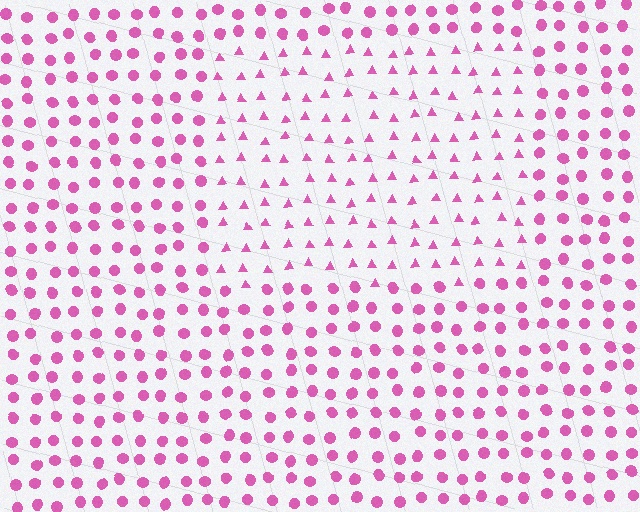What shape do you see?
I see a rectangle.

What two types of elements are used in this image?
The image uses triangles inside the rectangle region and circles outside it.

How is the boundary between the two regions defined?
The boundary is defined by a change in element shape: triangles inside vs. circles outside. All elements share the same color and spacing.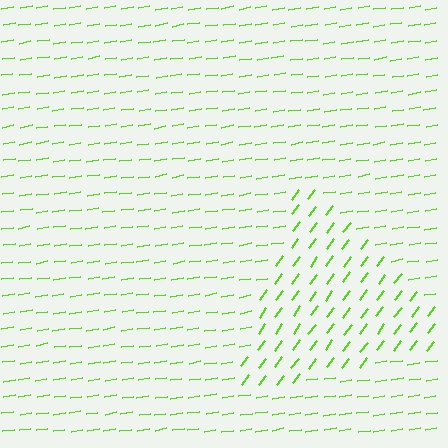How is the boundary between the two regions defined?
The boundary is defined purely by a change in line orientation (approximately 45 degrees difference). All lines are the same color and thickness.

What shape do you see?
I see a triangle.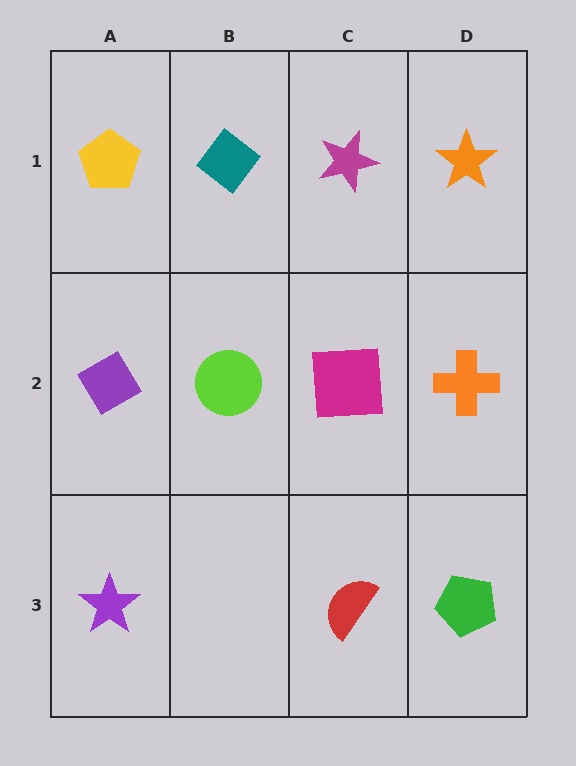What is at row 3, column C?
A red semicircle.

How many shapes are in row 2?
4 shapes.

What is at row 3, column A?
A purple star.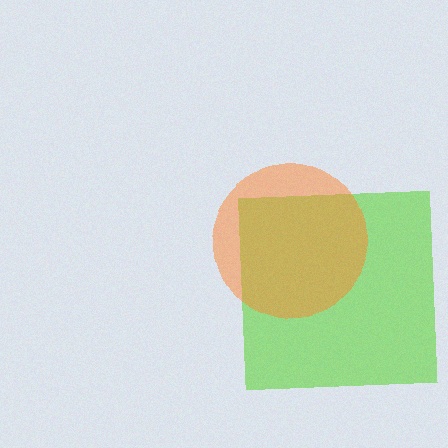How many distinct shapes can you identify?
There are 2 distinct shapes: a lime square, an orange circle.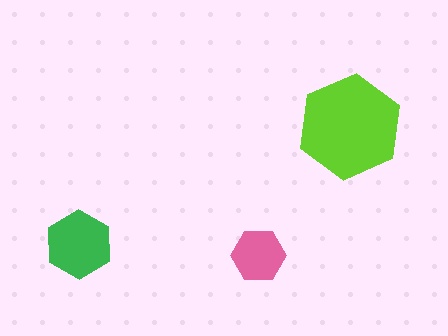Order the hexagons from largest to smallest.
the lime one, the green one, the pink one.